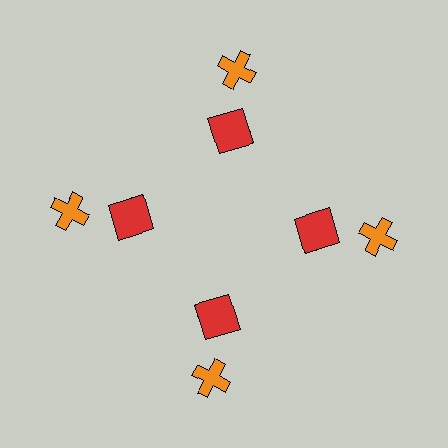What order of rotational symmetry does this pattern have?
This pattern has 4-fold rotational symmetry.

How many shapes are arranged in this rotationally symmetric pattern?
There are 8 shapes, arranged in 4 groups of 2.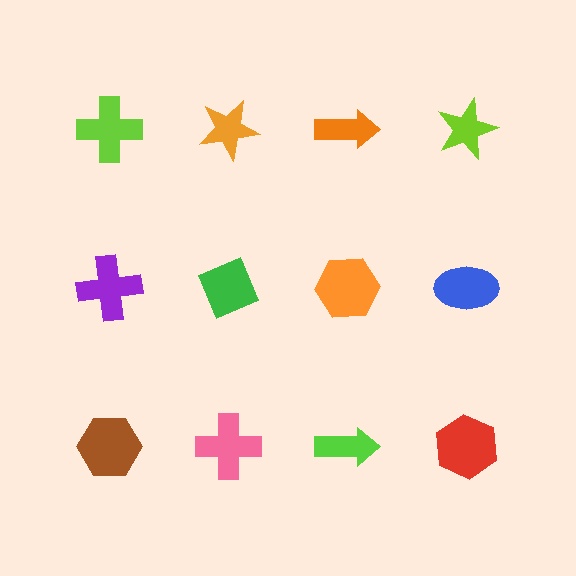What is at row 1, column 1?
A lime cross.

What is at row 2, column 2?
A green diamond.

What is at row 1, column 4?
A lime star.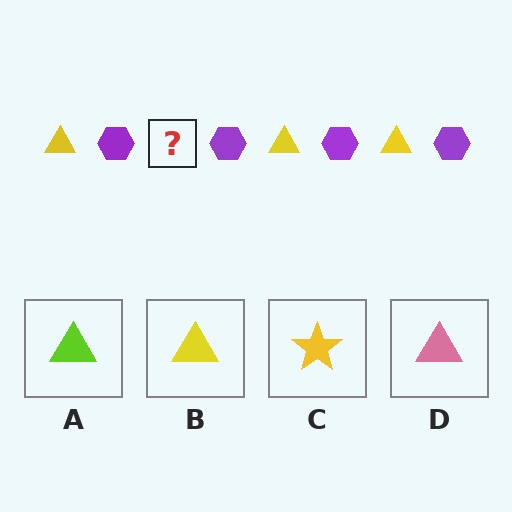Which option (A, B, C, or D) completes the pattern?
B.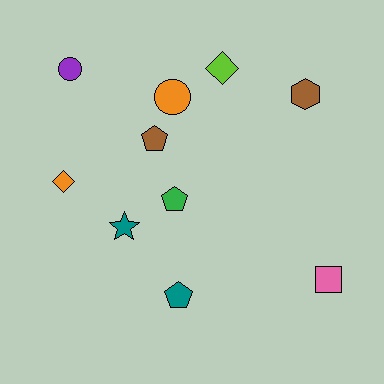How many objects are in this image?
There are 10 objects.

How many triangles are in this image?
There are no triangles.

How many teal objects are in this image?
There are 2 teal objects.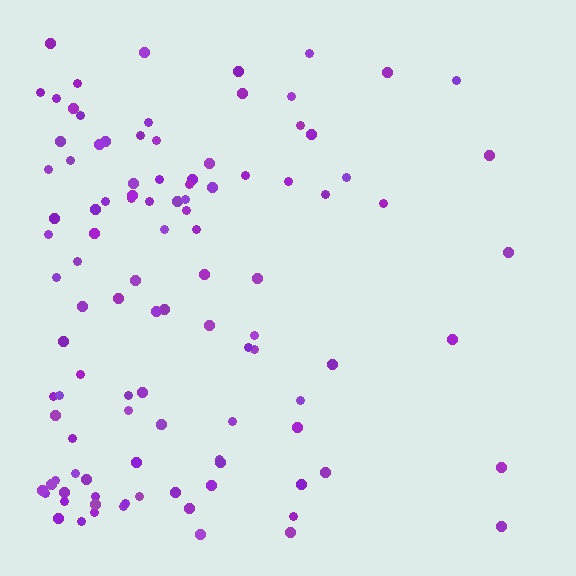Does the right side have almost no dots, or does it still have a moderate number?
Still a moderate number, just noticeably fewer than the left.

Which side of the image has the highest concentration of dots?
The left.